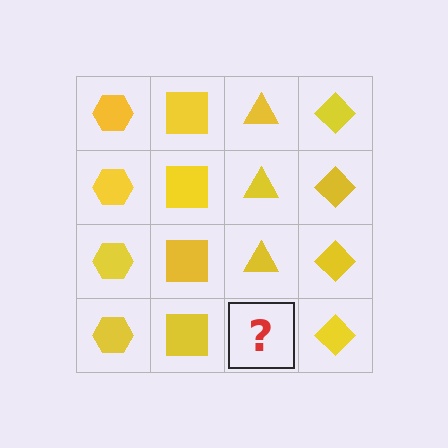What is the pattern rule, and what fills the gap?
The rule is that each column has a consistent shape. The gap should be filled with a yellow triangle.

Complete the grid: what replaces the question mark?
The question mark should be replaced with a yellow triangle.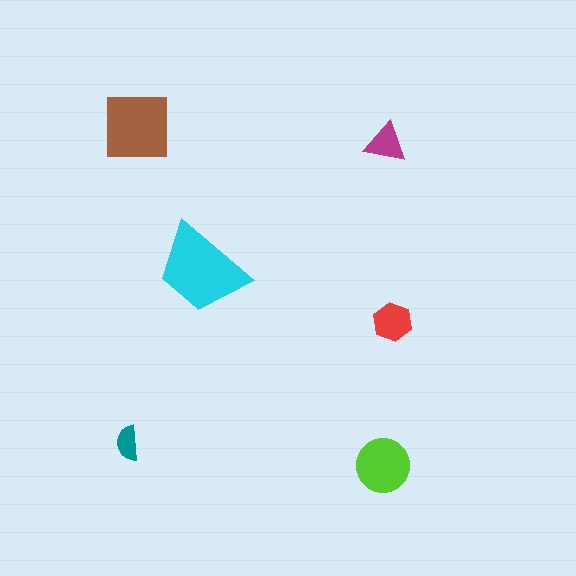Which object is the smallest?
The teal semicircle.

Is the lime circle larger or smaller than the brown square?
Smaller.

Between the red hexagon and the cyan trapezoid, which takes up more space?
The cyan trapezoid.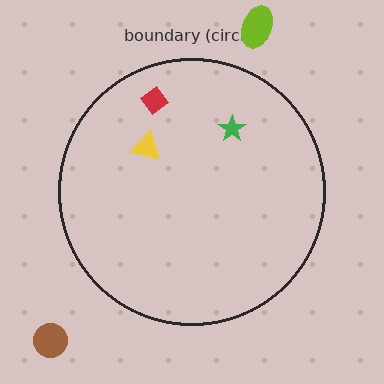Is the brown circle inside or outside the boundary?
Outside.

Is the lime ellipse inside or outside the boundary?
Outside.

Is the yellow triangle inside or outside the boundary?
Inside.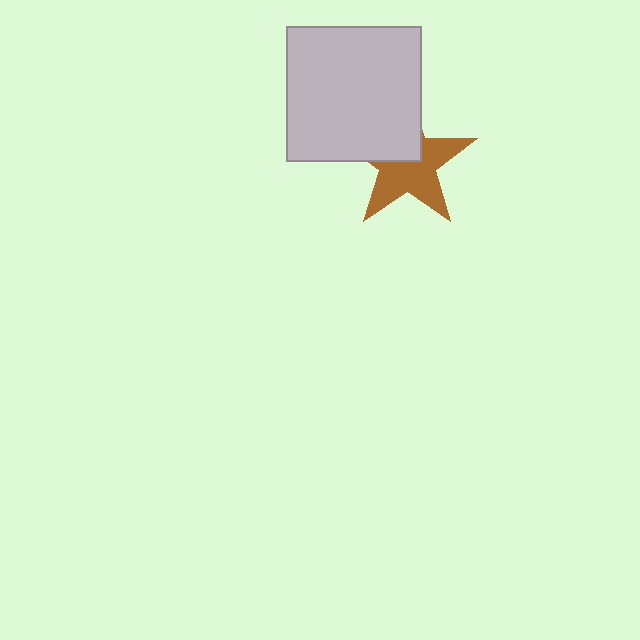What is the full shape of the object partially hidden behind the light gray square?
The partially hidden object is a brown star.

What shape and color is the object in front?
The object in front is a light gray square.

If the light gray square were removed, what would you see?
You would see the complete brown star.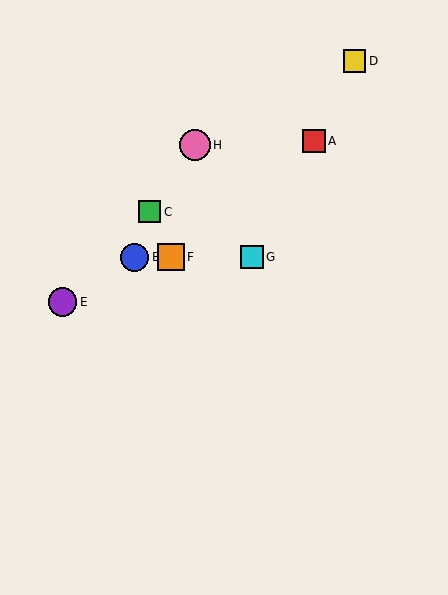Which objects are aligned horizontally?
Objects B, F, G are aligned horizontally.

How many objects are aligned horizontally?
3 objects (B, F, G) are aligned horizontally.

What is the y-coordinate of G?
Object G is at y≈257.